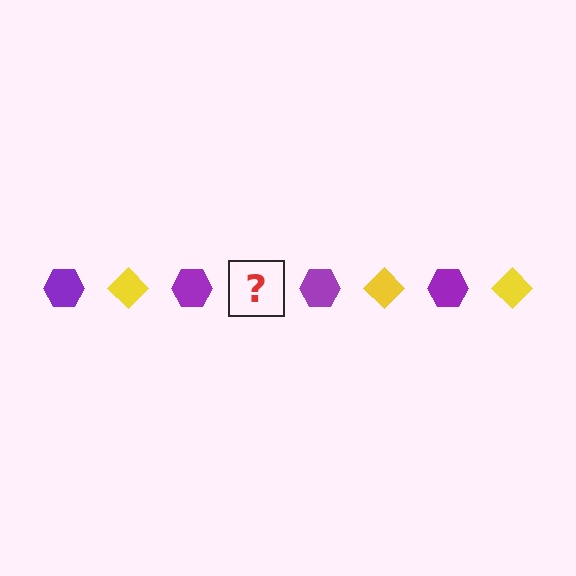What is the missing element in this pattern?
The missing element is a yellow diamond.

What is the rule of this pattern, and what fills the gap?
The rule is that the pattern alternates between purple hexagon and yellow diamond. The gap should be filled with a yellow diamond.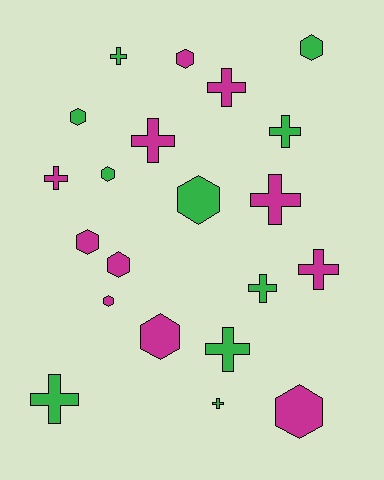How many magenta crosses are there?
There are 5 magenta crosses.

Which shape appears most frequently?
Cross, with 11 objects.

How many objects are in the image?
There are 21 objects.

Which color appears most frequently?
Magenta, with 11 objects.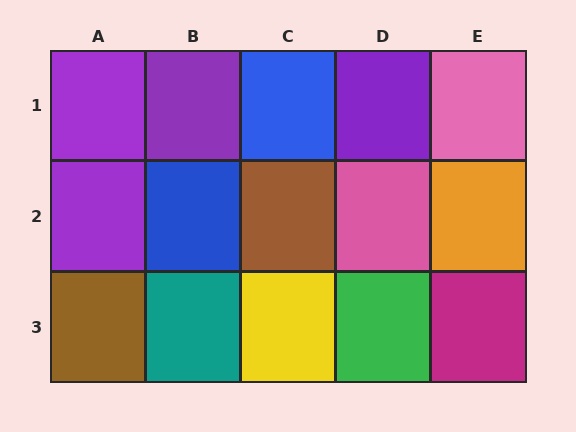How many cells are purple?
4 cells are purple.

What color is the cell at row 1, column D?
Purple.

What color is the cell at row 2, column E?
Orange.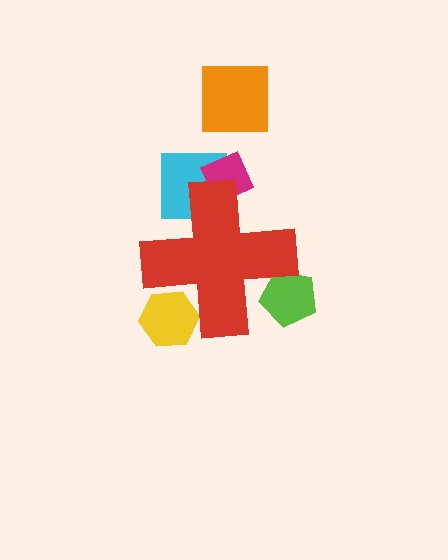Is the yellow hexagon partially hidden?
Yes, the yellow hexagon is partially hidden behind the red cross.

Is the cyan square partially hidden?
Yes, the cyan square is partially hidden behind the red cross.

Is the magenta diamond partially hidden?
Yes, the magenta diamond is partially hidden behind the red cross.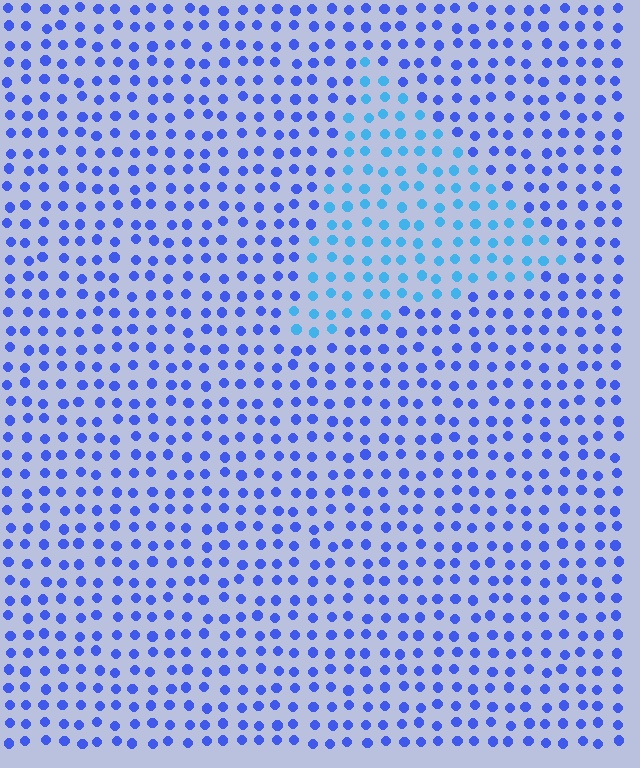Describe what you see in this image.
The image is filled with small blue elements in a uniform arrangement. A triangle-shaped region is visible where the elements are tinted to a slightly different hue, forming a subtle color boundary.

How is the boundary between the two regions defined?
The boundary is defined purely by a slight shift in hue (about 32 degrees). Spacing, size, and orientation are identical on both sides.